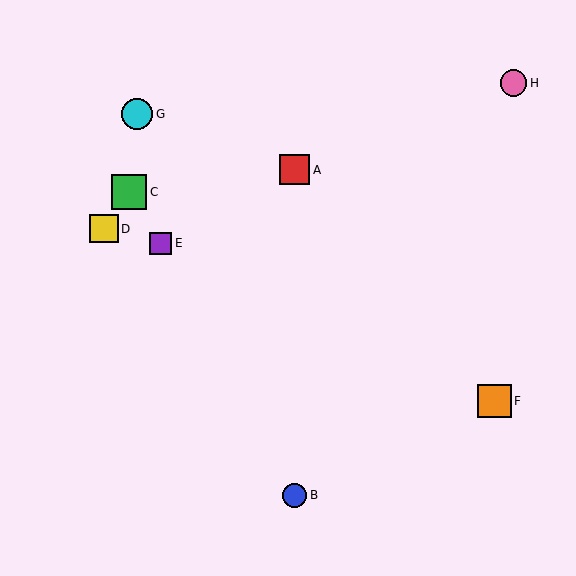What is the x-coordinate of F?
Object F is at x≈494.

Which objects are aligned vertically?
Objects A, B are aligned vertically.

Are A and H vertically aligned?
No, A is at x≈295 and H is at x≈513.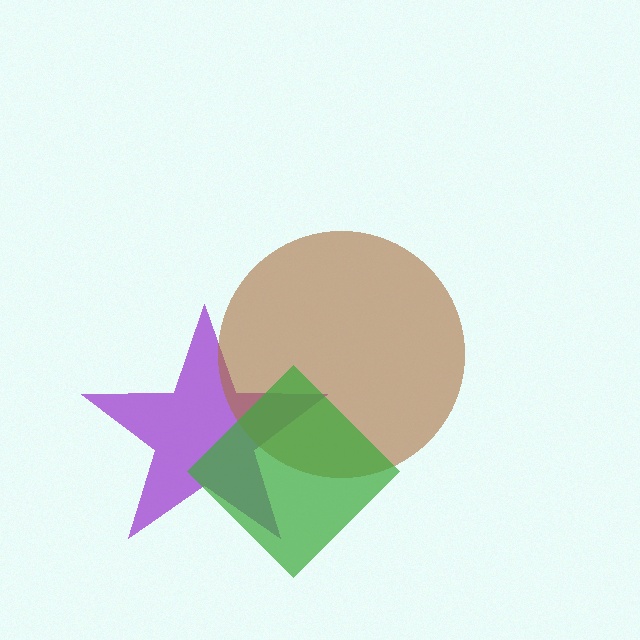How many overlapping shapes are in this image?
There are 3 overlapping shapes in the image.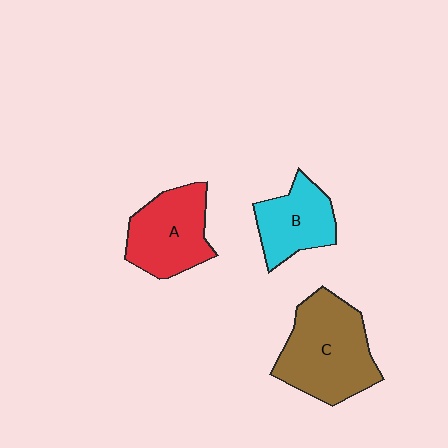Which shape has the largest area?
Shape C (brown).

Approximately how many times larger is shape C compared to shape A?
Approximately 1.3 times.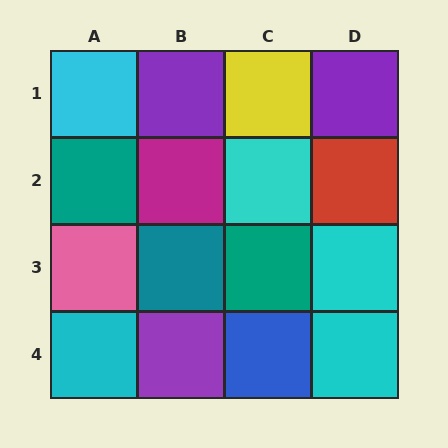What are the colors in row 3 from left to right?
Pink, teal, teal, cyan.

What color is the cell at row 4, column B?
Purple.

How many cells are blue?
1 cell is blue.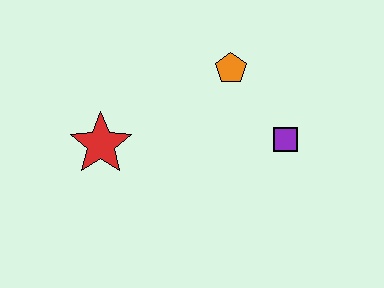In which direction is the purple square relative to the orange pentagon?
The purple square is below the orange pentagon.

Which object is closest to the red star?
The orange pentagon is closest to the red star.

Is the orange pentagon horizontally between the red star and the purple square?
Yes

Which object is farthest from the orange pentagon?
The red star is farthest from the orange pentagon.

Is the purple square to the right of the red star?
Yes